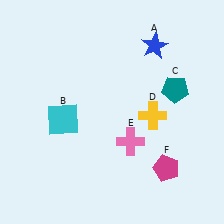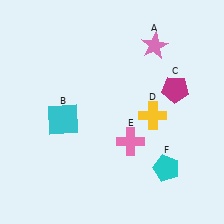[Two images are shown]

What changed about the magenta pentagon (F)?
In Image 1, F is magenta. In Image 2, it changed to cyan.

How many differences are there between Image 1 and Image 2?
There are 3 differences between the two images.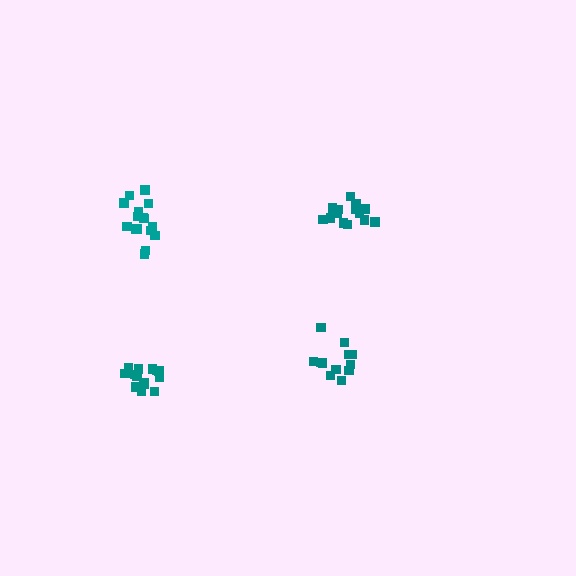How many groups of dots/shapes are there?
There are 4 groups.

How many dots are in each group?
Group 1: 14 dots, Group 2: 16 dots, Group 3: 14 dots, Group 4: 12 dots (56 total).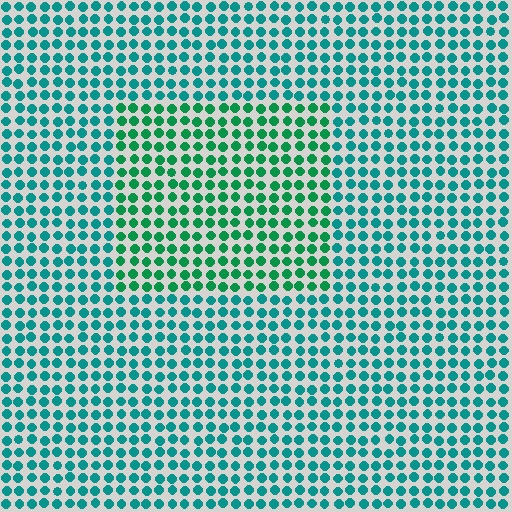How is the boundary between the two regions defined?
The boundary is defined purely by a slight shift in hue (about 30 degrees). Spacing, size, and orientation are identical on both sides.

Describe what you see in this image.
The image is filled with small teal elements in a uniform arrangement. A rectangle-shaped region is visible where the elements are tinted to a slightly different hue, forming a subtle color boundary.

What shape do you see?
I see a rectangle.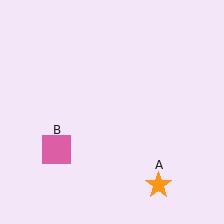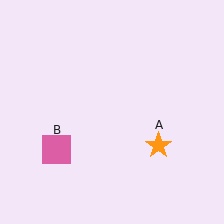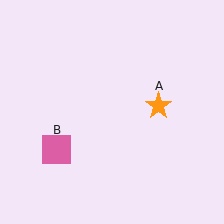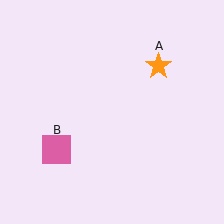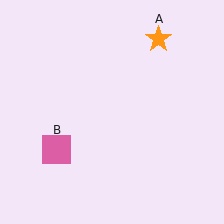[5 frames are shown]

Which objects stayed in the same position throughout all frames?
Pink square (object B) remained stationary.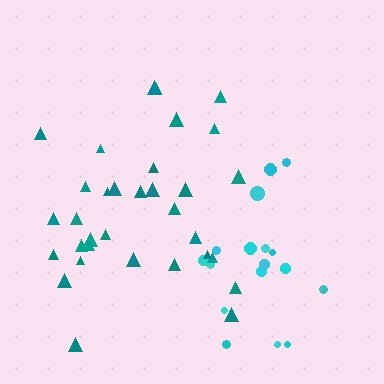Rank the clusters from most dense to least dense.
cyan, teal.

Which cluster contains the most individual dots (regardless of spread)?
Teal (33).